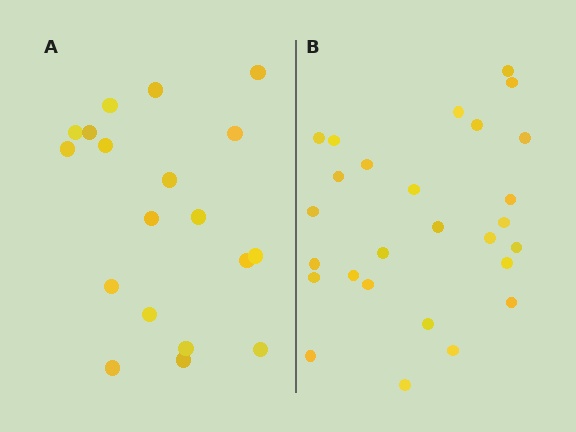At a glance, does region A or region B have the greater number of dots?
Region B (the right region) has more dots.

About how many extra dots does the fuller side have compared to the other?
Region B has roughly 8 or so more dots than region A.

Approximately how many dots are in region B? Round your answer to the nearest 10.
About 30 dots. (The exact count is 27, which rounds to 30.)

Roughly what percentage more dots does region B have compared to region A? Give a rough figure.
About 40% more.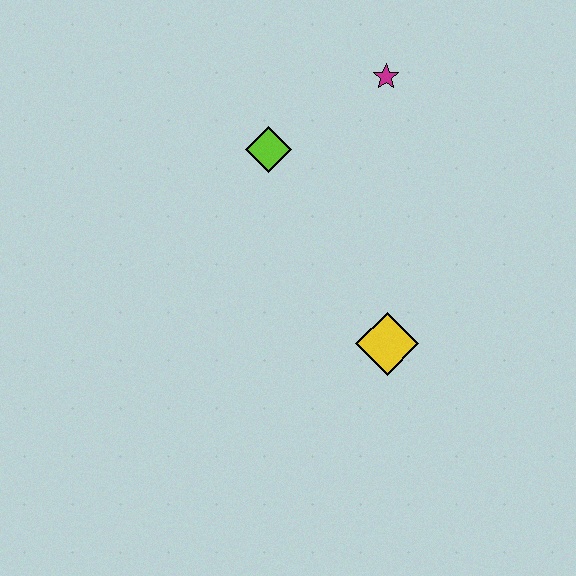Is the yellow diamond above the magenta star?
No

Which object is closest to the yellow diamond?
The lime diamond is closest to the yellow diamond.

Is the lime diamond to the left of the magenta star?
Yes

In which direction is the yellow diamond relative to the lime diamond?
The yellow diamond is below the lime diamond.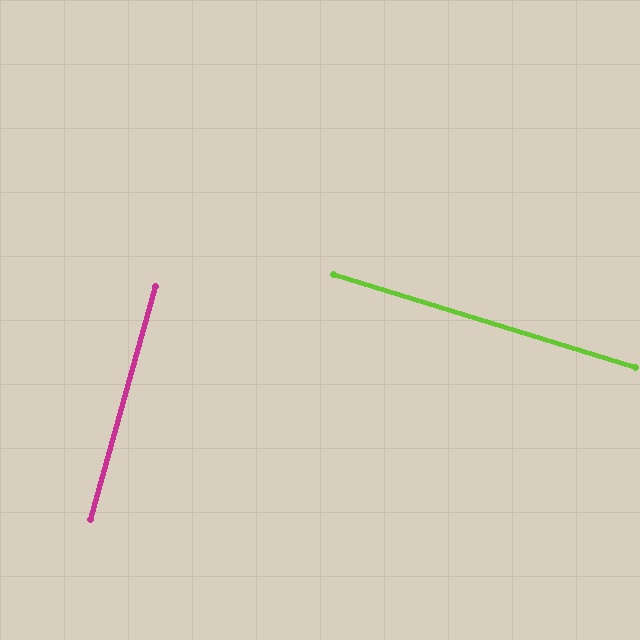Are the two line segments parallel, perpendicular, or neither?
Perpendicular — they meet at approximately 89°.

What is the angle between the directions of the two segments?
Approximately 89 degrees.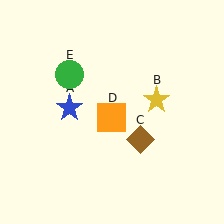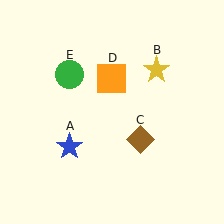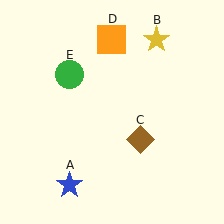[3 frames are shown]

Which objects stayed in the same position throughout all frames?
Brown diamond (object C) and green circle (object E) remained stationary.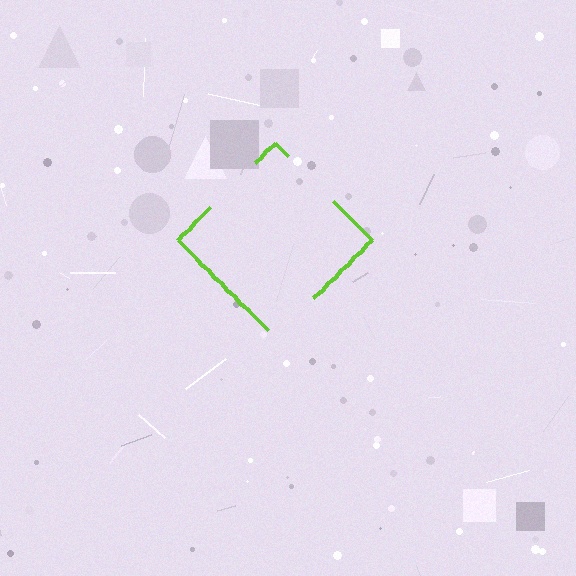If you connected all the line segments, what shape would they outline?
They would outline a diamond.